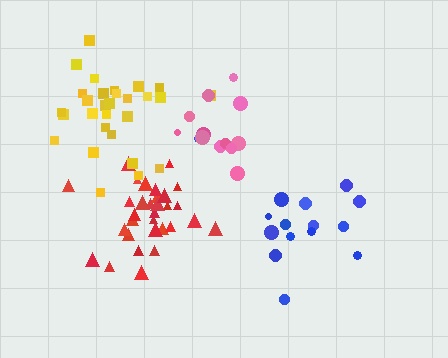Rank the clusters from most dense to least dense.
red, yellow, pink, blue.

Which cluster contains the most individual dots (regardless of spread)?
Red (31).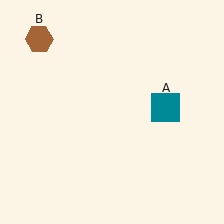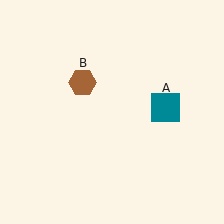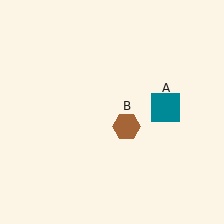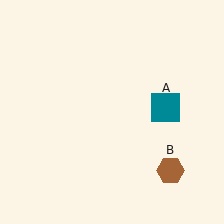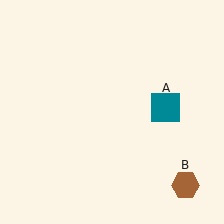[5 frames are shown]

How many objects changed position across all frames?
1 object changed position: brown hexagon (object B).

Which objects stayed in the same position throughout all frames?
Teal square (object A) remained stationary.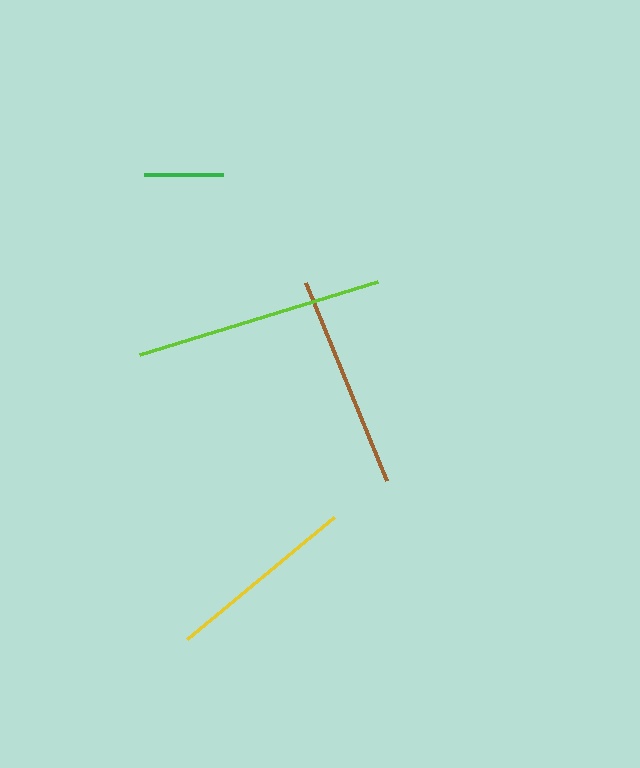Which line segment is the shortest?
The green line is the shortest at approximately 78 pixels.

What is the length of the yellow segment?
The yellow segment is approximately 191 pixels long.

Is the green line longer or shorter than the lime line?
The lime line is longer than the green line.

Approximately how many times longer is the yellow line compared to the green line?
The yellow line is approximately 2.4 times the length of the green line.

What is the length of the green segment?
The green segment is approximately 78 pixels long.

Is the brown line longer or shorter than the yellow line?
The brown line is longer than the yellow line.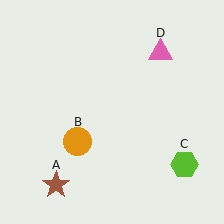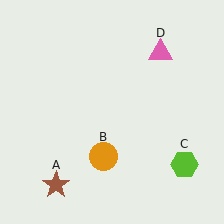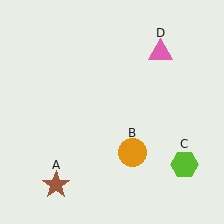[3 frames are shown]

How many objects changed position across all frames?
1 object changed position: orange circle (object B).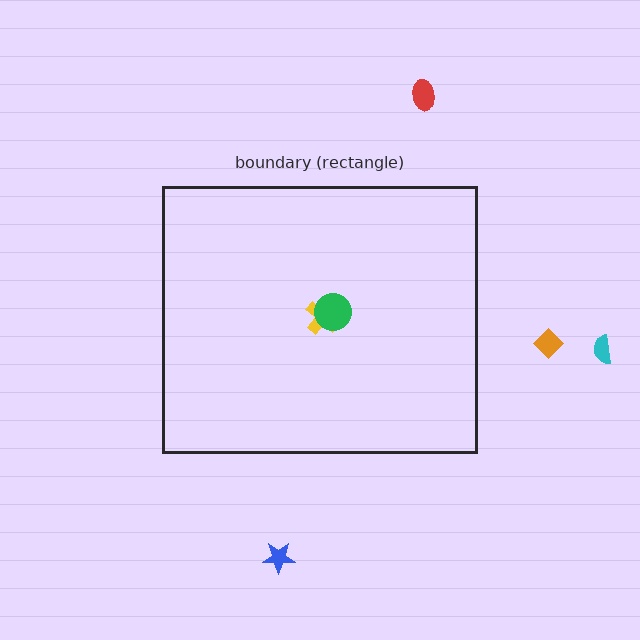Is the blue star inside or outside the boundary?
Outside.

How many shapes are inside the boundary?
2 inside, 4 outside.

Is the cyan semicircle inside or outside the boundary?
Outside.